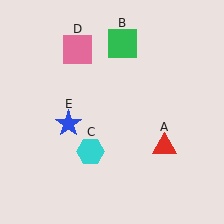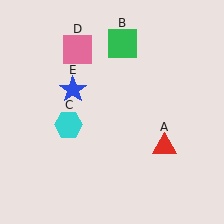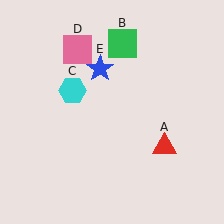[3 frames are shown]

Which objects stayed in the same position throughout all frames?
Red triangle (object A) and green square (object B) and pink square (object D) remained stationary.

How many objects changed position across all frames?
2 objects changed position: cyan hexagon (object C), blue star (object E).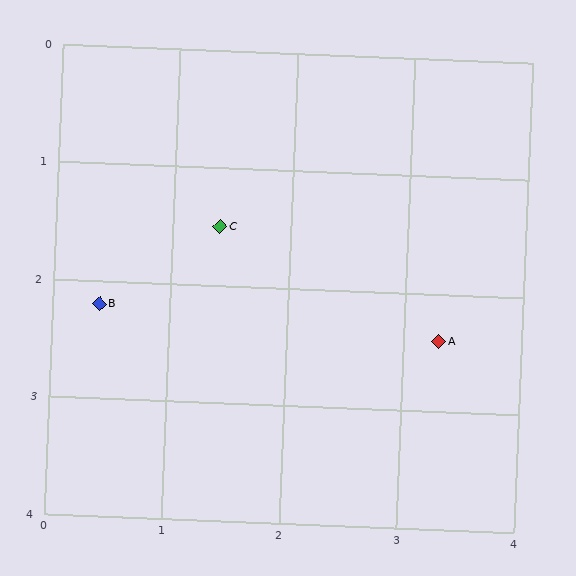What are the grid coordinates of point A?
Point A is at approximately (3.3, 2.4).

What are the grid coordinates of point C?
Point C is at approximately (1.4, 1.5).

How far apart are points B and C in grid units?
Points B and C are about 1.2 grid units apart.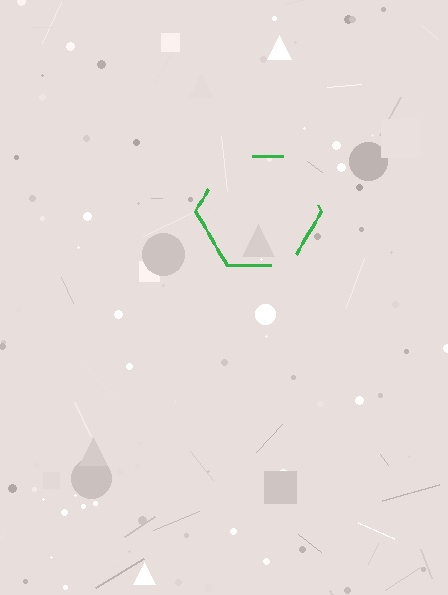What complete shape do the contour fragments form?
The contour fragments form a hexagon.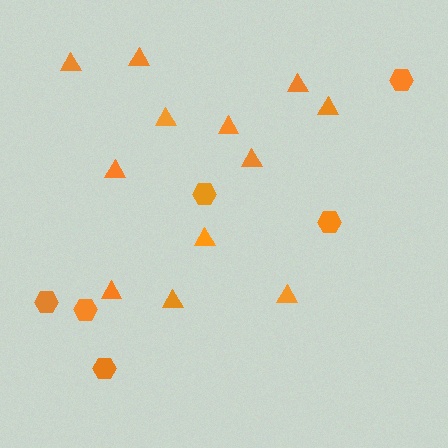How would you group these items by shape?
There are 2 groups: one group of hexagons (6) and one group of triangles (12).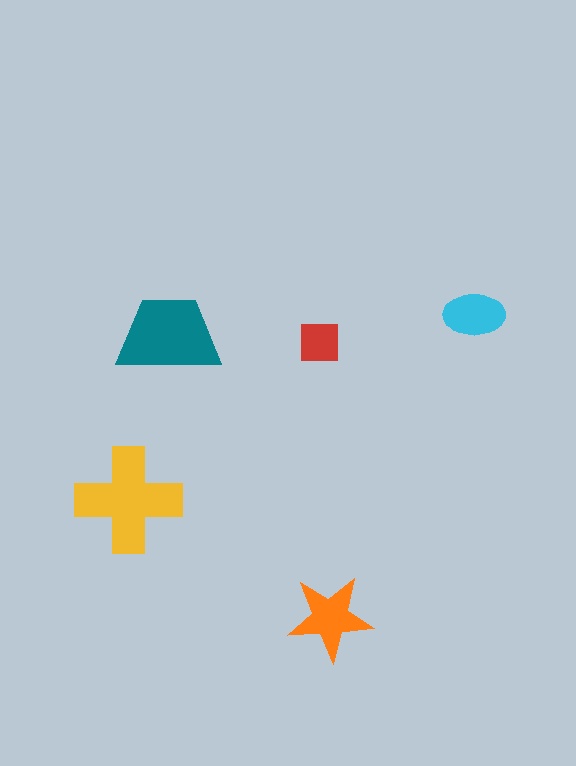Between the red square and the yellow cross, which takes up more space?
The yellow cross.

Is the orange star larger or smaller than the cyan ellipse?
Larger.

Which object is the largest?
The yellow cross.